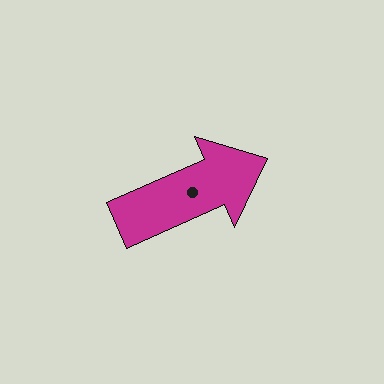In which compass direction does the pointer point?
Northeast.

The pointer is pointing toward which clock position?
Roughly 2 o'clock.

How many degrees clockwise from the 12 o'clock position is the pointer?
Approximately 66 degrees.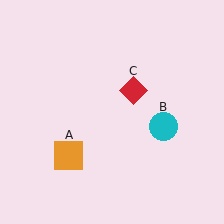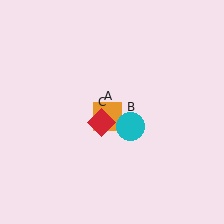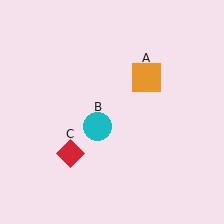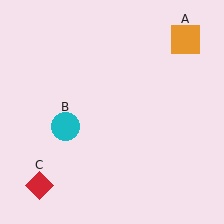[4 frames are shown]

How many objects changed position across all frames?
3 objects changed position: orange square (object A), cyan circle (object B), red diamond (object C).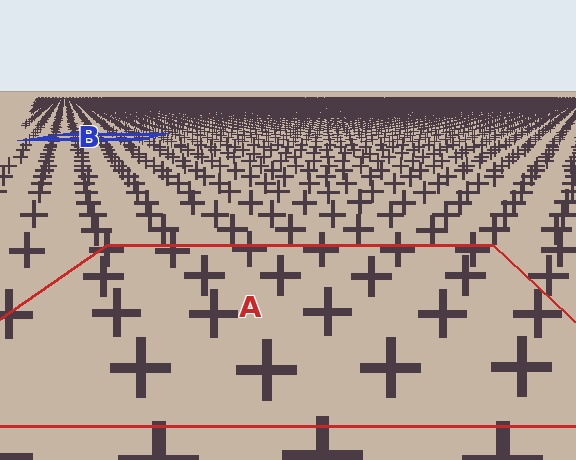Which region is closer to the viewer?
Region A is closer. The texture elements there are larger and more spread out.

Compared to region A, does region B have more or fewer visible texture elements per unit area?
Region B has more texture elements per unit area — they are packed more densely because it is farther away.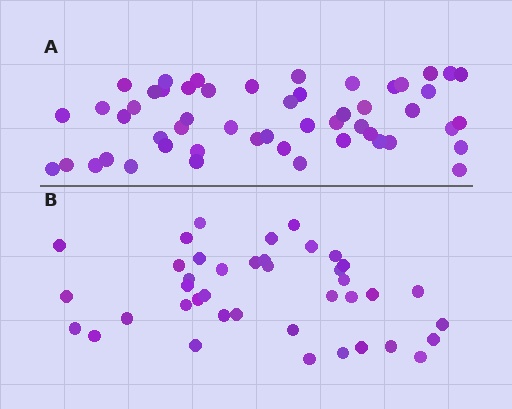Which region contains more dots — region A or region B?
Region A (the top region) has more dots.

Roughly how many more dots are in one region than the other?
Region A has roughly 12 or so more dots than region B.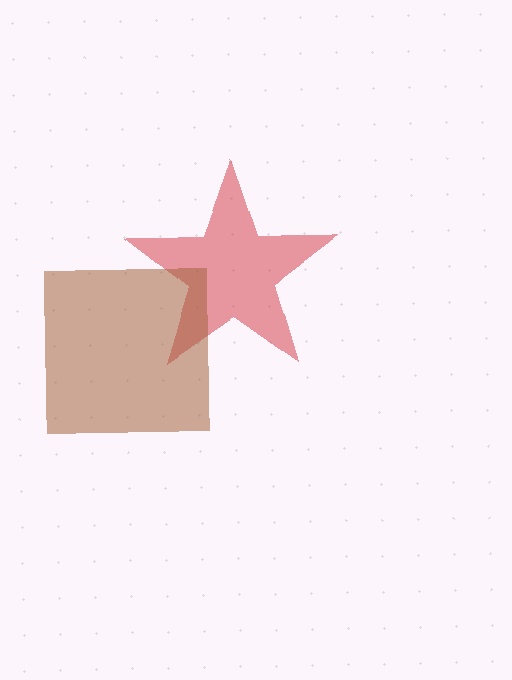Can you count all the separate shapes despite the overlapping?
Yes, there are 2 separate shapes.